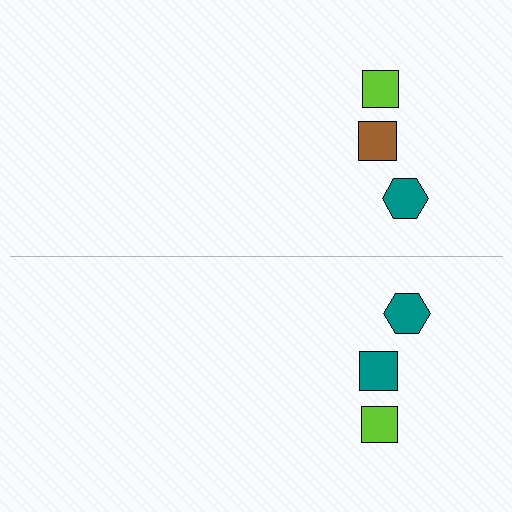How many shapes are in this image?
There are 6 shapes in this image.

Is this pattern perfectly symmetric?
No, the pattern is not perfectly symmetric. The teal square on the bottom side breaks the symmetry — its mirror counterpart is brown.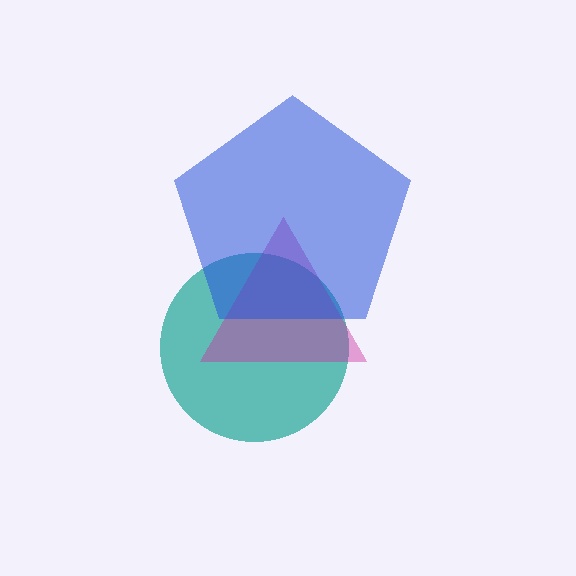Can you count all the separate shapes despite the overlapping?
Yes, there are 3 separate shapes.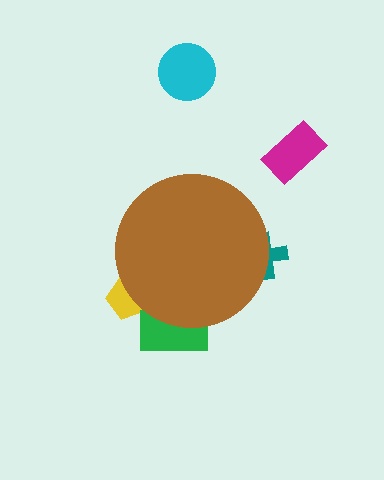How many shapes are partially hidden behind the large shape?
3 shapes are partially hidden.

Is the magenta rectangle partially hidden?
No, the magenta rectangle is fully visible.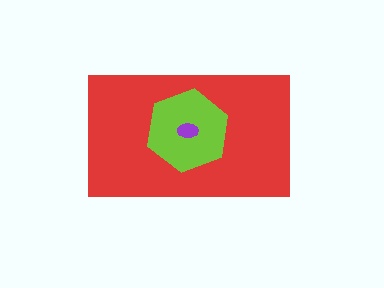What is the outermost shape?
The red rectangle.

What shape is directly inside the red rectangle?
The lime hexagon.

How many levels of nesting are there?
3.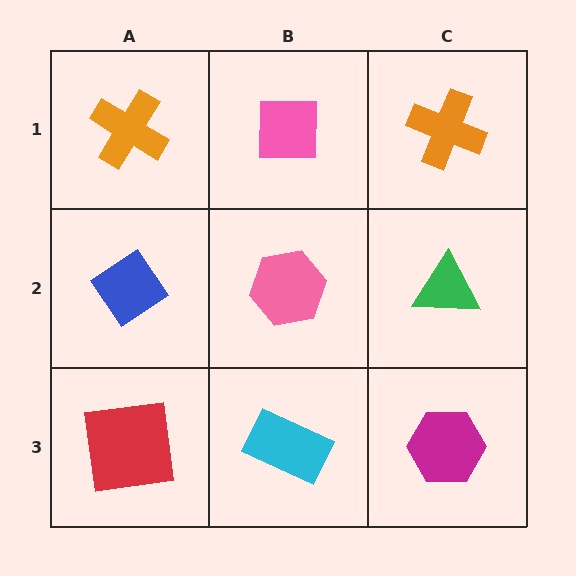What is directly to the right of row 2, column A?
A pink hexagon.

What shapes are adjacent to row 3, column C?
A green triangle (row 2, column C), a cyan rectangle (row 3, column B).